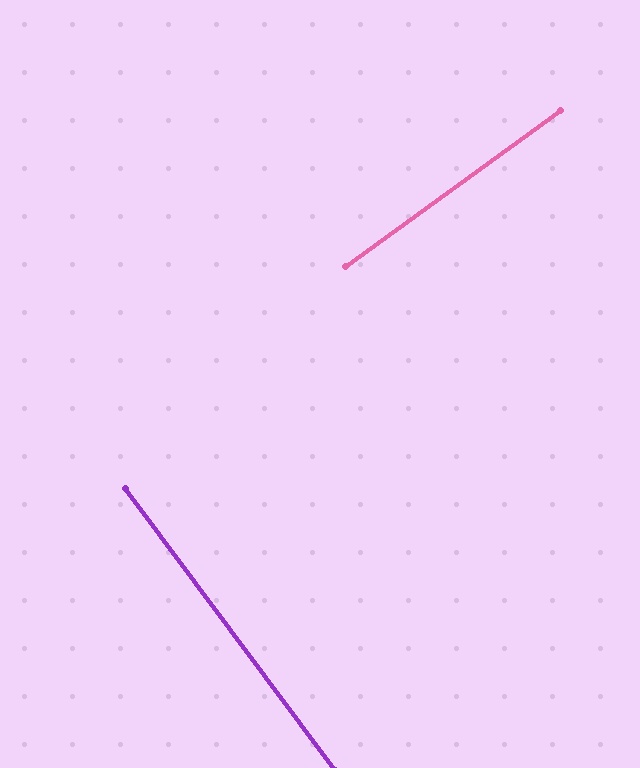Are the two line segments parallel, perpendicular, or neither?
Perpendicular — they meet at approximately 89°.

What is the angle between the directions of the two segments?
Approximately 89 degrees.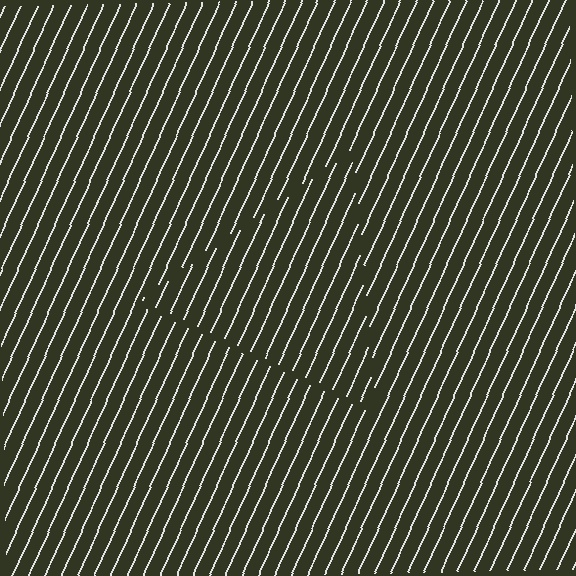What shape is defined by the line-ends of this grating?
An illusory triangle. The interior of the shape contains the same grating, shifted by half a period — the contour is defined by the phase discontinuity where line-ends from the inner and outer gratings abut.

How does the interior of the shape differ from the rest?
The interior of the shape contains the same grating, shifted by half a period — the contour is defined by the phase discontinuity where line-ends from the inner and outer gratings abut.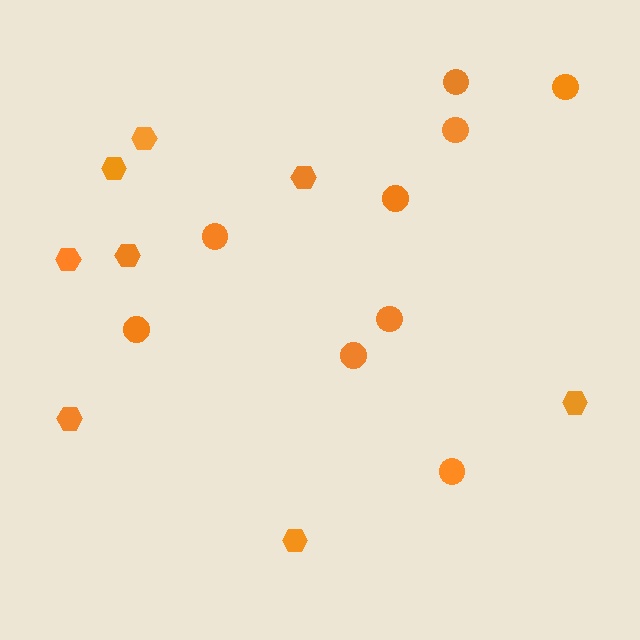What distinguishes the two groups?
There are 2 groups: one group of hexagons (8) and one group of circles (9).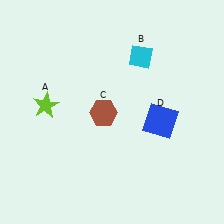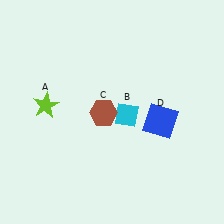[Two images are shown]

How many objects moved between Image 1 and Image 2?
1 object moved between the two images.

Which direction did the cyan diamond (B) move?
The cyan diamond (B) moved down.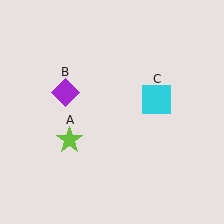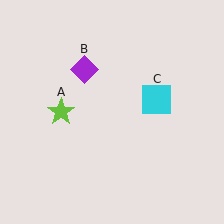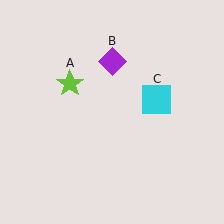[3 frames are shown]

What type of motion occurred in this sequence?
The lime star (object A), purple diamond (object B) rotated clockwise around the center of the scene.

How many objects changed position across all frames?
2 objects changed position: lime star (object A), purple diamond (object B).